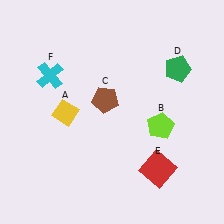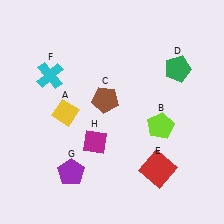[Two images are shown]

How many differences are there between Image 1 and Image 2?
There are 2 differences between the two images.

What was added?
A purple pentagon (G), a magenta diamond (H) were added in Image 2.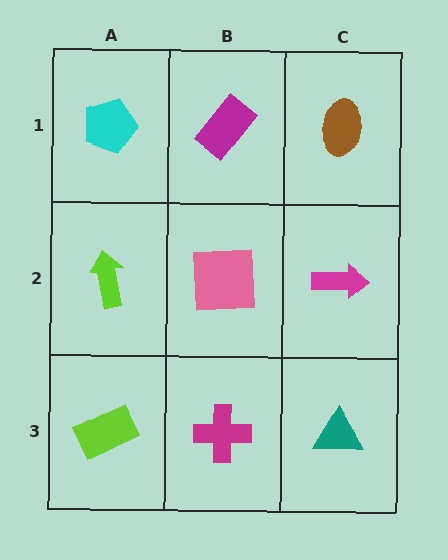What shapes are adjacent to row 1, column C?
A magenta arrow (row 2, column C), a magenta rectangle (row 1, column B).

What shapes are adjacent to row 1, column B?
A pink square (row 2, column B), a cyan pentagon (row 1, column A), a brown ellipse (row 1, column C).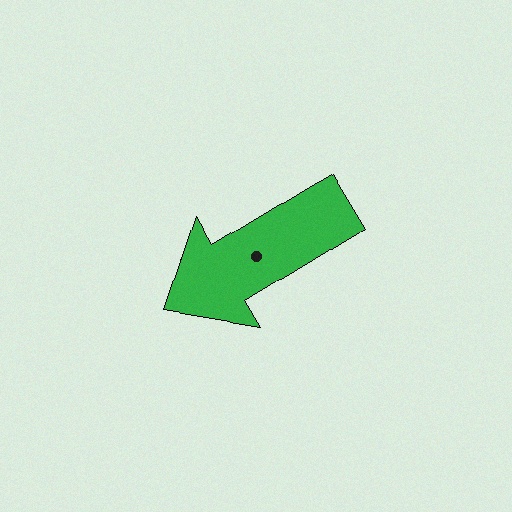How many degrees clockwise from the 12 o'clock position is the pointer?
Approximately 239 degrees.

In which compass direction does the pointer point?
Southwest.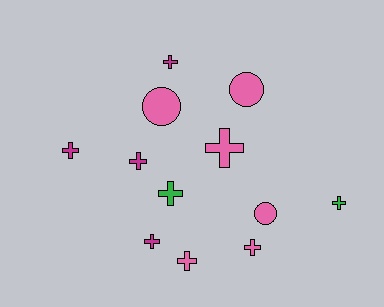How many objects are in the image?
There are 12 objects.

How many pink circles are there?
There are 3 pink circles.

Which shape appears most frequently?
Cross, with 9 objects.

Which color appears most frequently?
Pink, with 6 objects.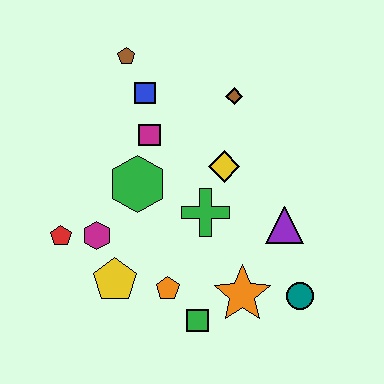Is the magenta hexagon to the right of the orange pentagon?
No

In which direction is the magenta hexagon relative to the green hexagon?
The magenta hexagon is below the green hexagon.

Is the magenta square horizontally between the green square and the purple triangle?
No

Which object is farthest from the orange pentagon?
The brown pentagon is farthest from the orange pentagon.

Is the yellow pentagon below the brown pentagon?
Yes